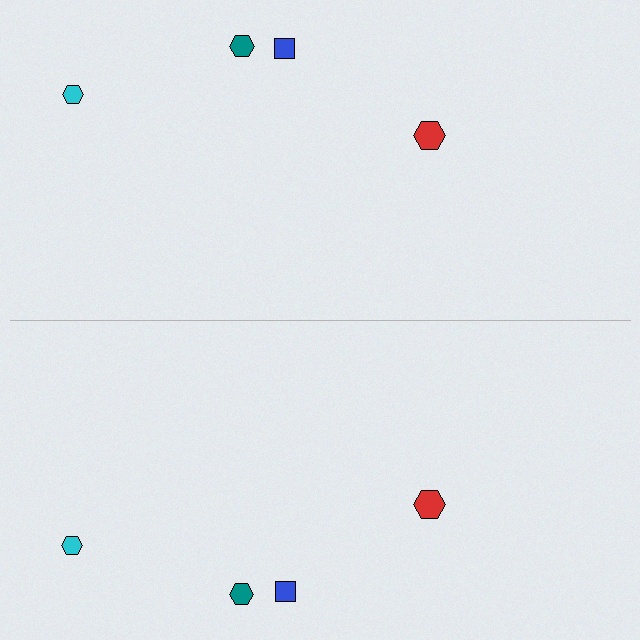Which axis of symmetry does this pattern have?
The pattern has a horizontal axis of symmetry running through the center of the image.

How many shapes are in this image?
There are 8 shapes in this image.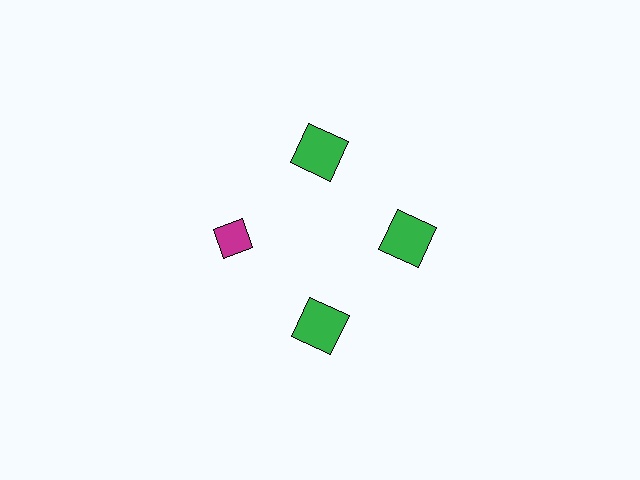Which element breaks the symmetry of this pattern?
The magenta diamond at roughly the 9 o'clock position breaks the symmetry. All other shapes are green squares.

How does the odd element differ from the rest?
It differs in both color (magenta instead of green) and shape (diamond instead of square).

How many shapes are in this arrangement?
There are 4 shapes arranged in a ring pattern.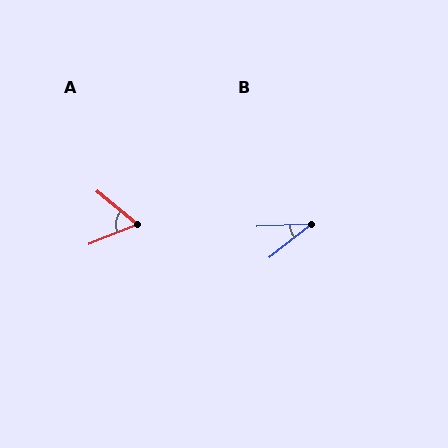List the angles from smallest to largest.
B (35°), A (61°).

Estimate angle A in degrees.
Approximately 61 degrees.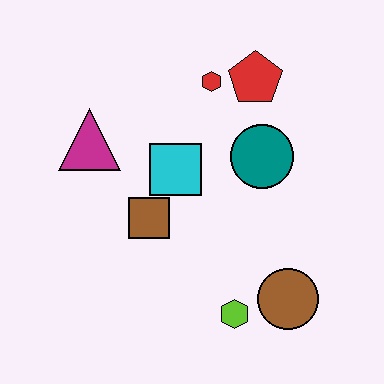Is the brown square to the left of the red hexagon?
Yes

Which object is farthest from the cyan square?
The brown circle is farthest from the cyan square.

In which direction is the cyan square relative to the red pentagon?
The cyan square is below the red pentagon.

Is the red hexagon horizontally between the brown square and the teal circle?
Yes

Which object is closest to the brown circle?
The lime hexagon is closest to the brown circle.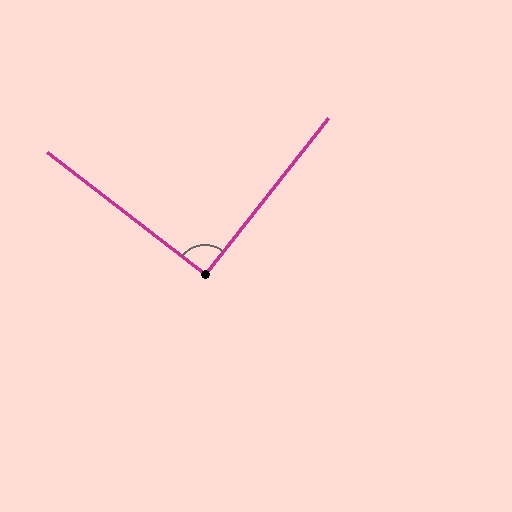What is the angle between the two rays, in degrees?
Approximately 91 degrees.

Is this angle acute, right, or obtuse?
It is approximately a right angle.